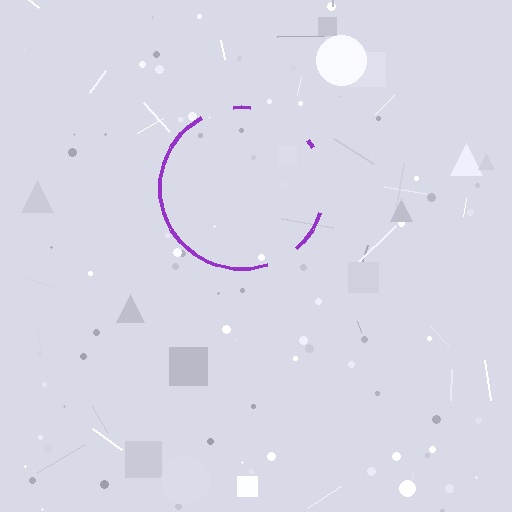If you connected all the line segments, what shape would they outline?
They would outline a circle.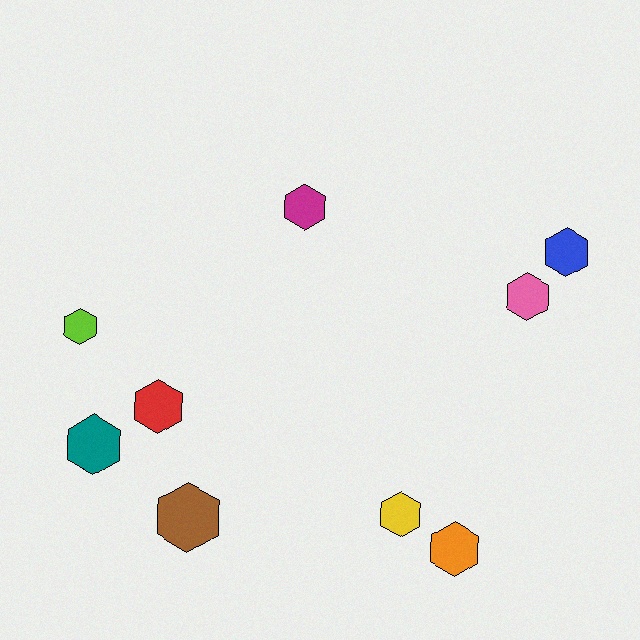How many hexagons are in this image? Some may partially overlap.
There are 9 hexagons.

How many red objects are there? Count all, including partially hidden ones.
There is 1 red object.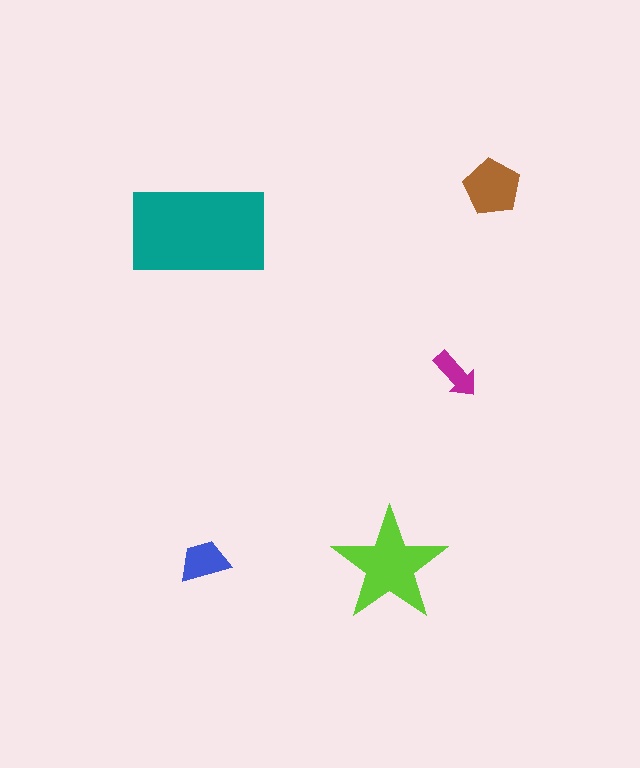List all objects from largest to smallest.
The teal rectangle, the lime star, the brown pentagon, the blue trapezoid, the magenta arrow.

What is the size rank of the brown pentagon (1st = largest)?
3rd.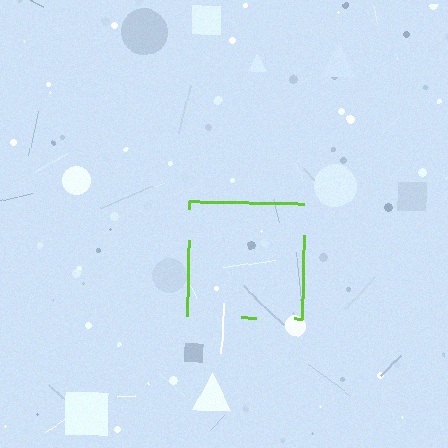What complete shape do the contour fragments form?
The contour fragments form a square.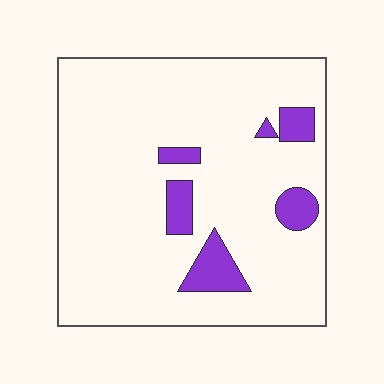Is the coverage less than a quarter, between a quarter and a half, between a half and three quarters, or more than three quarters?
Less than a quarter.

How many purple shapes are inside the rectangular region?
6.